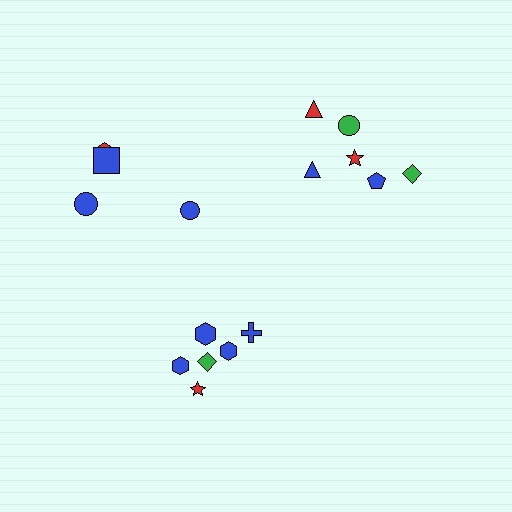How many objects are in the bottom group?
There are 6 objects.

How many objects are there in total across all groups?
There are 16 objects.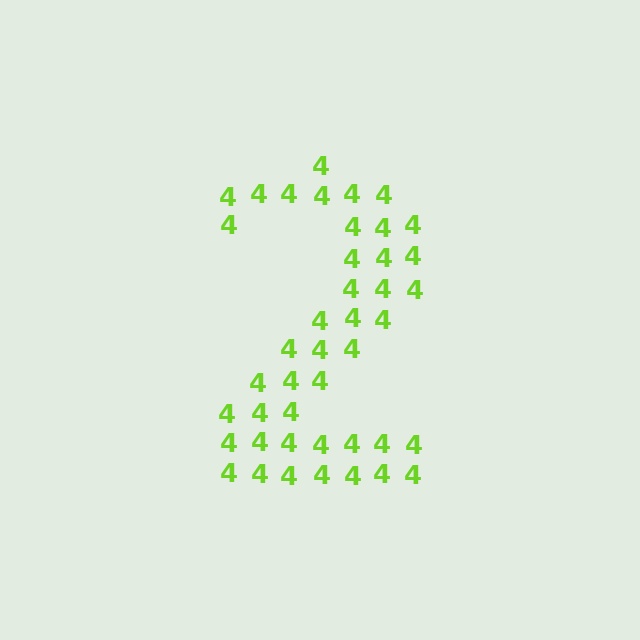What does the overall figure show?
The overall figure shows the digit 2.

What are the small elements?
The small elements are digit 4's.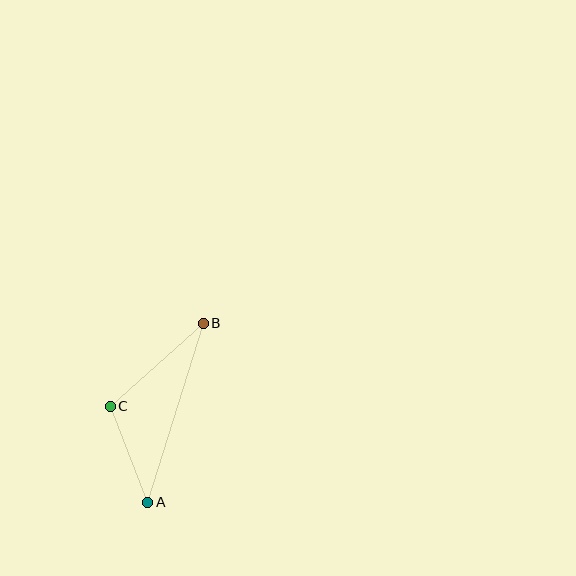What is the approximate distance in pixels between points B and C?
The distance between B and C is approximately 124 pixels.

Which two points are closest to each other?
Points A and C are closest to each other.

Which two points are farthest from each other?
Points A and B are farthest from each other.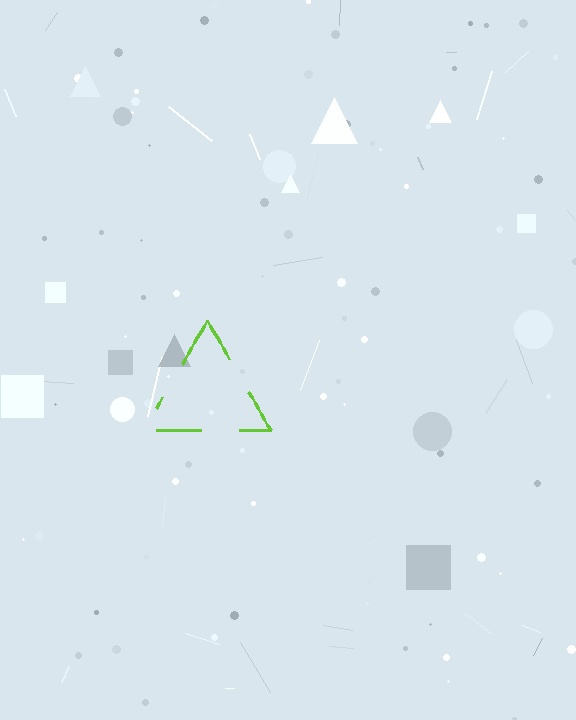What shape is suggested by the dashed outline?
The dashed outline suggests a triangle.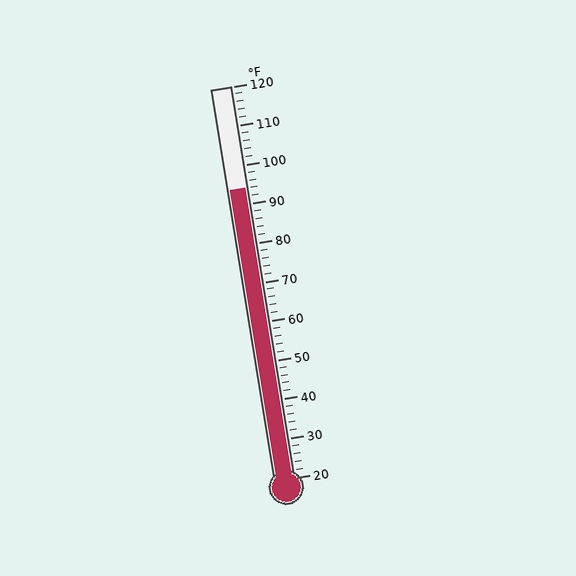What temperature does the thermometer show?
The thermometer shows approximately 94°F.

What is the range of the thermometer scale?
The thermometer scale ranges from 20°F to 120°F.